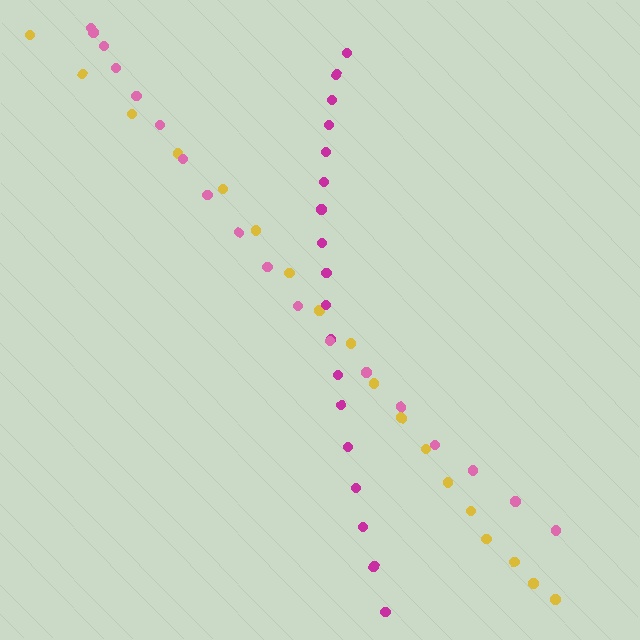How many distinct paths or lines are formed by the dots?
There are 3 distinct paths.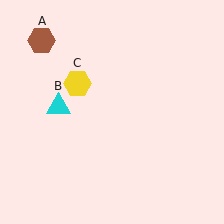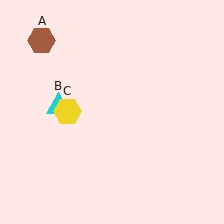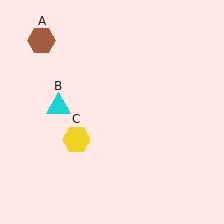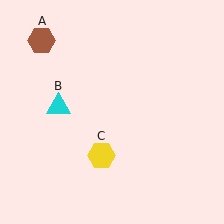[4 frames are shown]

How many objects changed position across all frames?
1 object changed position: yellow hexagon (object C).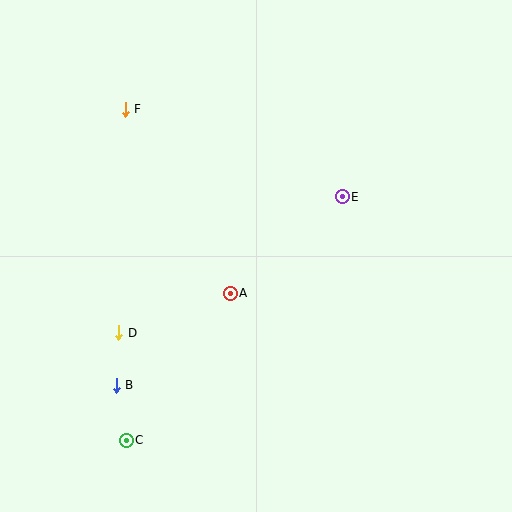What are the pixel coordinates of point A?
Point A is at (230, 293).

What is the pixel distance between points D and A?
The distance between D and A is 118 pixels.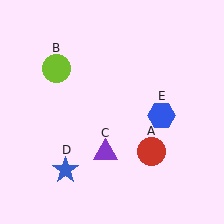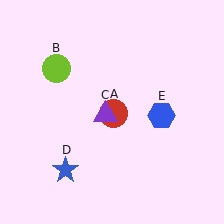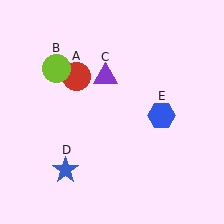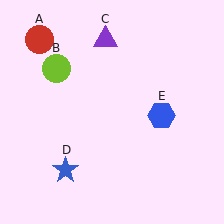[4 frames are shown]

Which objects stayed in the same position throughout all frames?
Lime circle (object B) and blue star (object D) and blue hexagon (object E) remained stationary.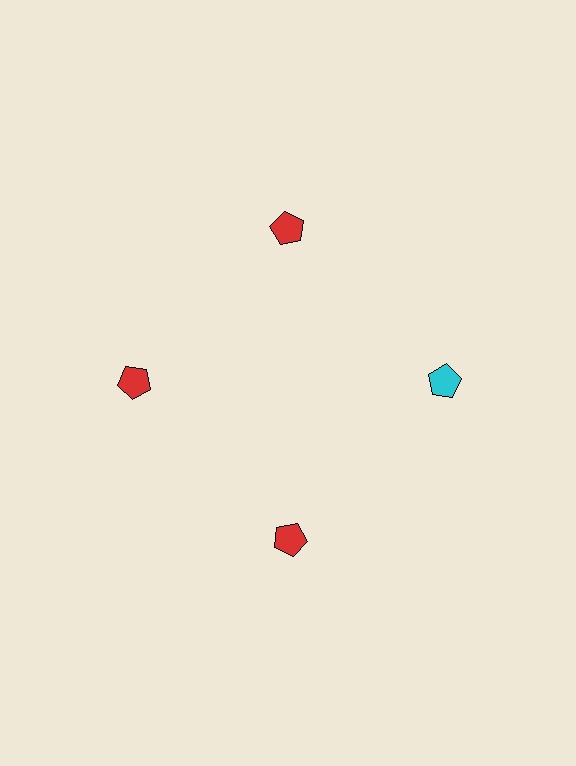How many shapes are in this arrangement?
There are 4 shapes arranged in a ring pattern.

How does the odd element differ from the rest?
It has a different color: cyan instead of red.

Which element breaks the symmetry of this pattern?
The cyan pentagon at roughly the 3 o'clock position breaks the symmetry. All other shapes are red pentagons.